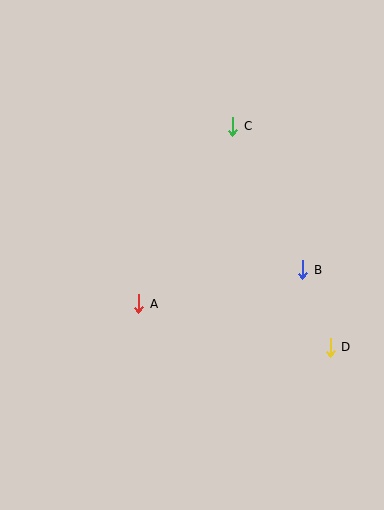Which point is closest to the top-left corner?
Point C is closest to the top-left corner.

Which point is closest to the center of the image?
Point A at (139, 304) is closest to the center.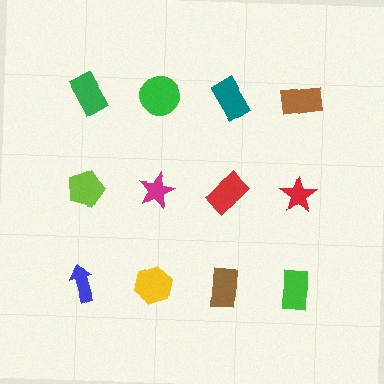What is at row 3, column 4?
A green rectangle.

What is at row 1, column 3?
A teal rectangle.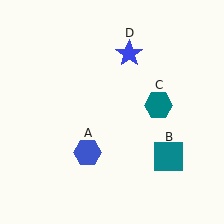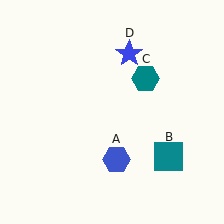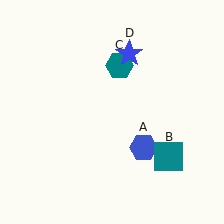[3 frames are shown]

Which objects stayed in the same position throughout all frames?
Teal square (object B) and blue star (object D) remained stationary.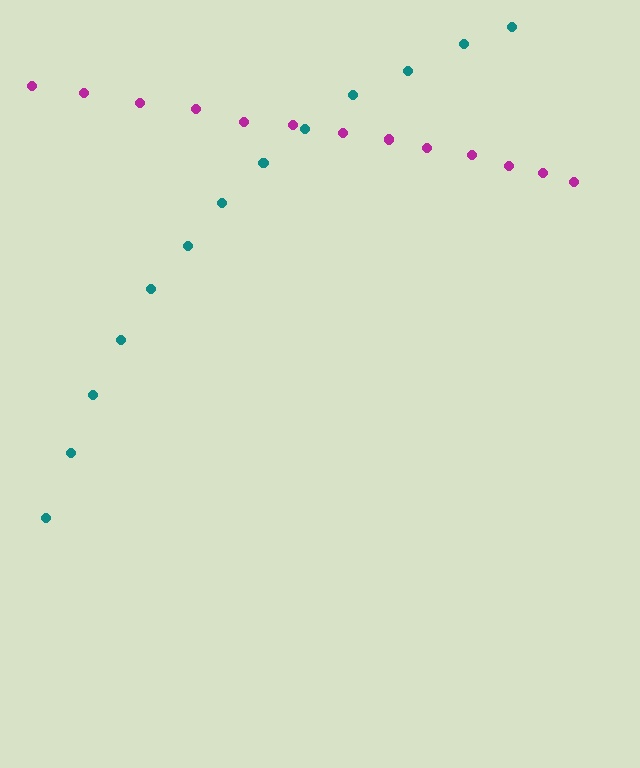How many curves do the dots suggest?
There are 2 distinct paths.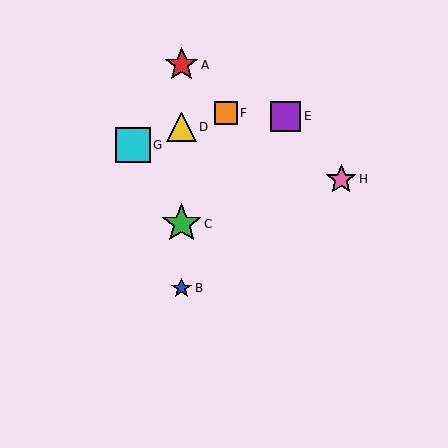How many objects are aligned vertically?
4 objects (A, B, C, D) are aligned vertically.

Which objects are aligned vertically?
Objects A, B, C, D are aligned vertically.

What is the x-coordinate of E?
Object E is at x≈286.